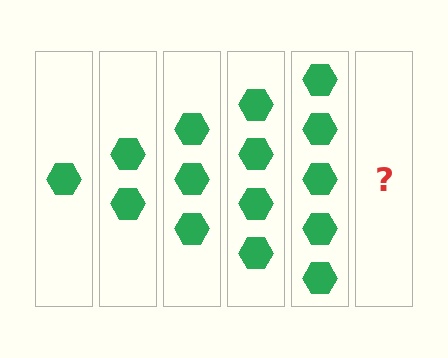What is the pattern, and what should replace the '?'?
The pattern is that each step adds one more hexagon. The '?' should be 6 hexagons.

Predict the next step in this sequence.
The next step is 6 hexagons.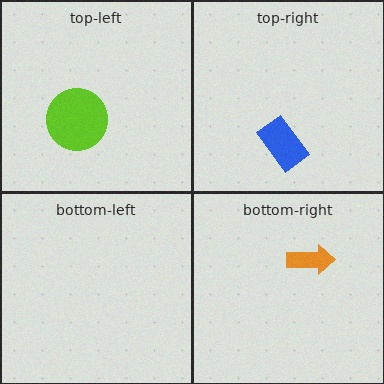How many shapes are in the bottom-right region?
1.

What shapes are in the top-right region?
The blue rectangle.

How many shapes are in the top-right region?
1.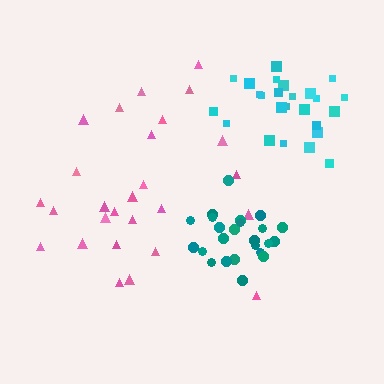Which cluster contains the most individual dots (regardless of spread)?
Pink (27).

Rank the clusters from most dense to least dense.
teal, cyan, pink.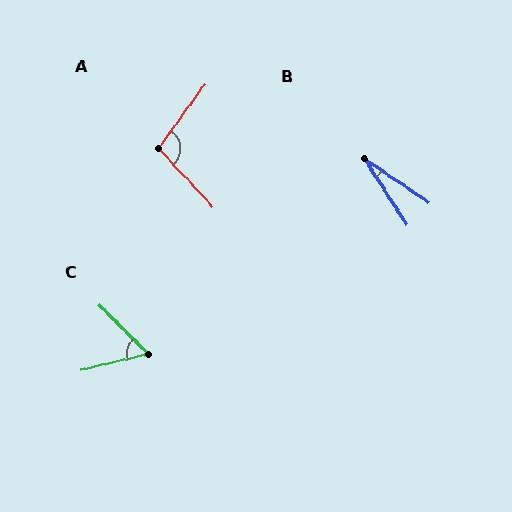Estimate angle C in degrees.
Approximately 58 degrees.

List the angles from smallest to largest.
B (23°), C (58°), A (102°).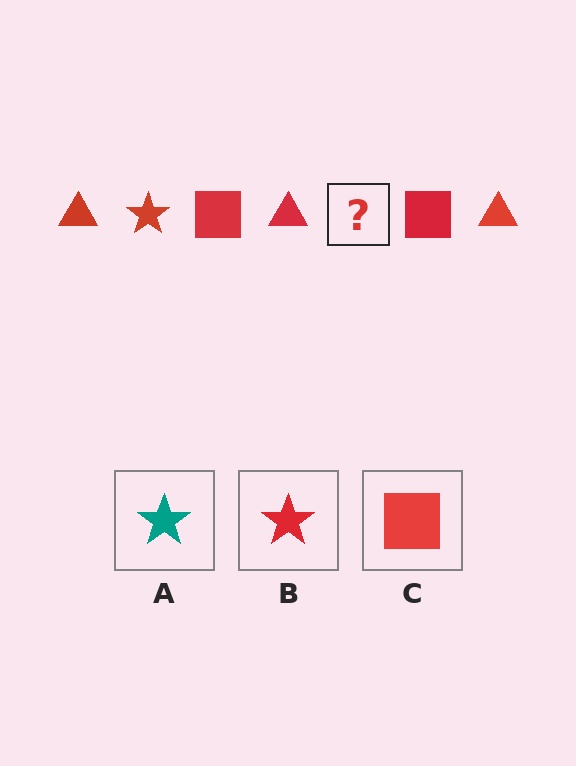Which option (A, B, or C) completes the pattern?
B.